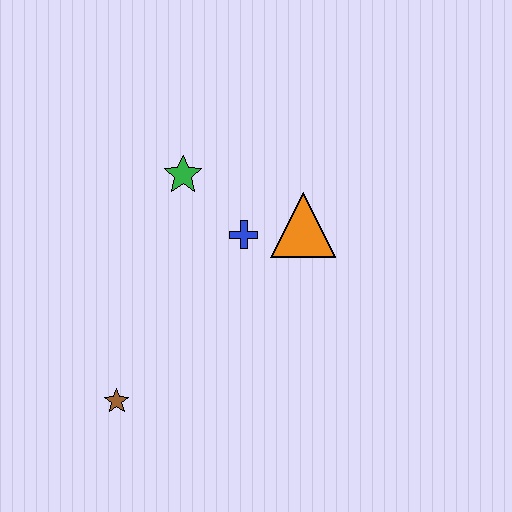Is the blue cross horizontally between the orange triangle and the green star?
Yes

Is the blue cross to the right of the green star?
Yes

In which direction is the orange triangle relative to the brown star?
The orange triangle is to the right of the brown star.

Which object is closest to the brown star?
The blue cross is closest to the brown star.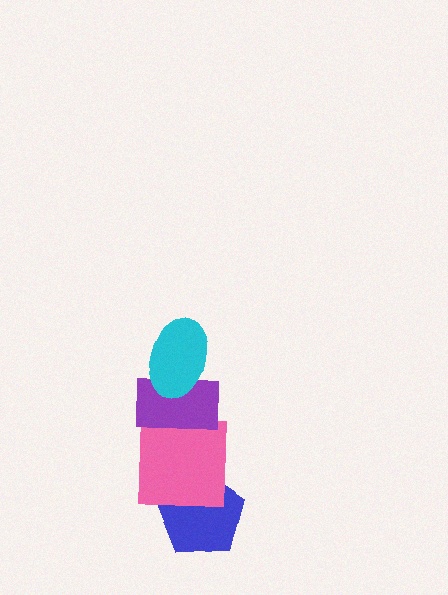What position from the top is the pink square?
The pink square is 3rd from the top.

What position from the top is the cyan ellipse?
The cyan ellipse is 1st from the top.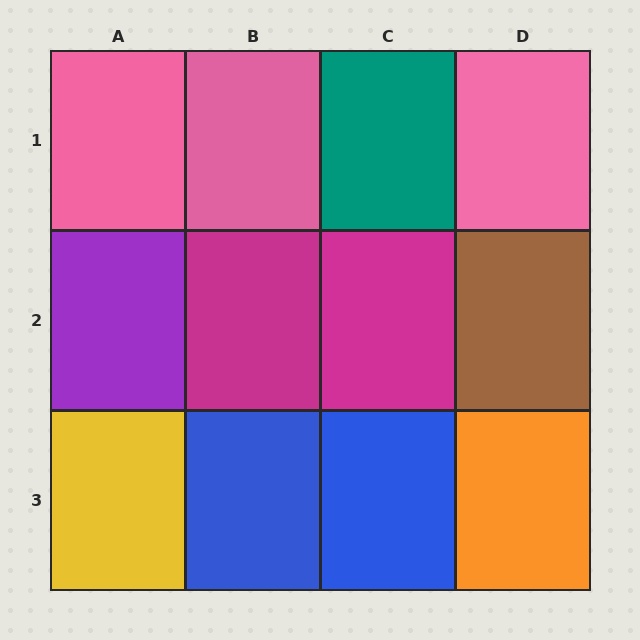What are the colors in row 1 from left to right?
Pink, pink, teal, pink.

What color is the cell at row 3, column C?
Blue.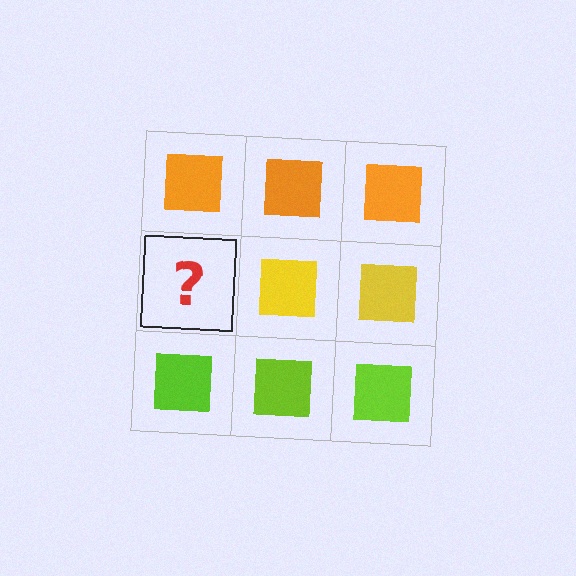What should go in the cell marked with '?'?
The missing cell should contain a yellow square.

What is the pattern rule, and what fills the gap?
The rule is that each row has a consistent color. The gap should be filled with a yellow square.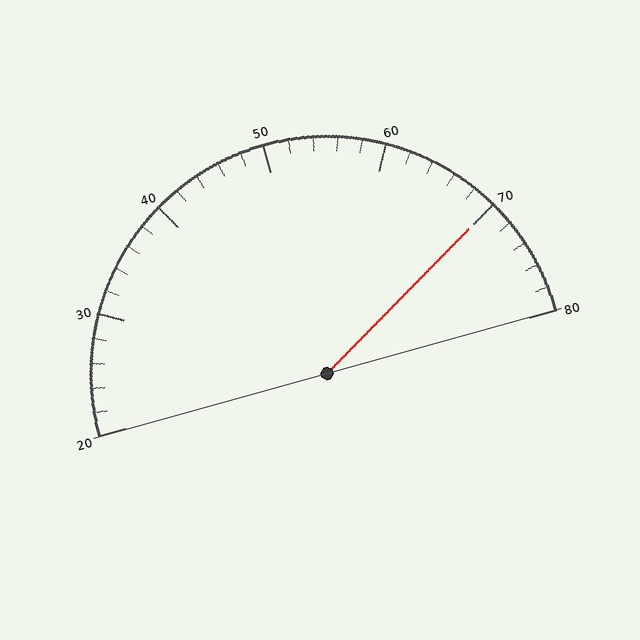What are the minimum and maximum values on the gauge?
The gauge ranges from 20 to 80.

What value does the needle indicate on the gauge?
The needle indicates approximately 70.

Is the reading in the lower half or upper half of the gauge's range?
The reading is in the upper half of the range (20 to 80).